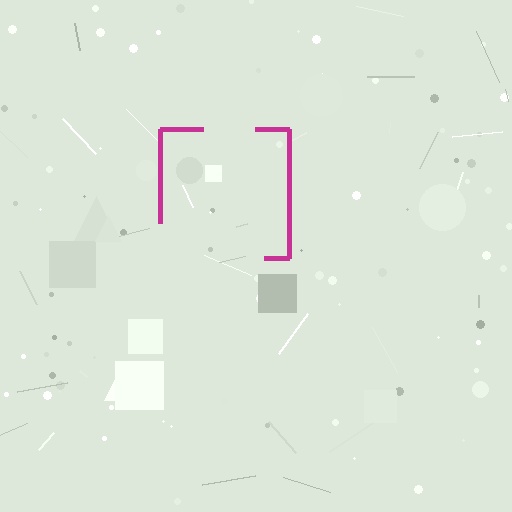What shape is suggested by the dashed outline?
The dashed outline suggests a square.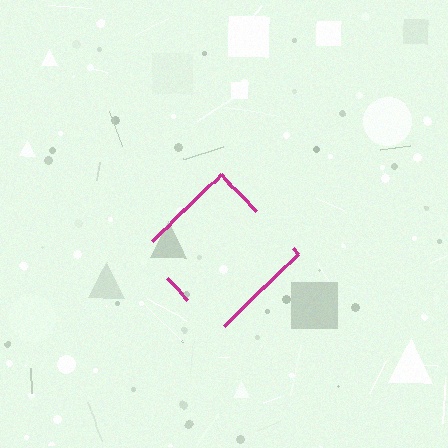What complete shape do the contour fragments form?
The contour fragments form a diamond.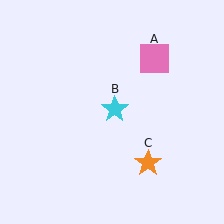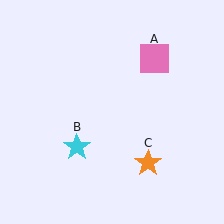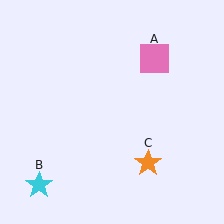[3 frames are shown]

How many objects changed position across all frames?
1 object changed position: cyan star (object B).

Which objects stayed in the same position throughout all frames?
Pink square (object A) and orange star (object C) remained stationary.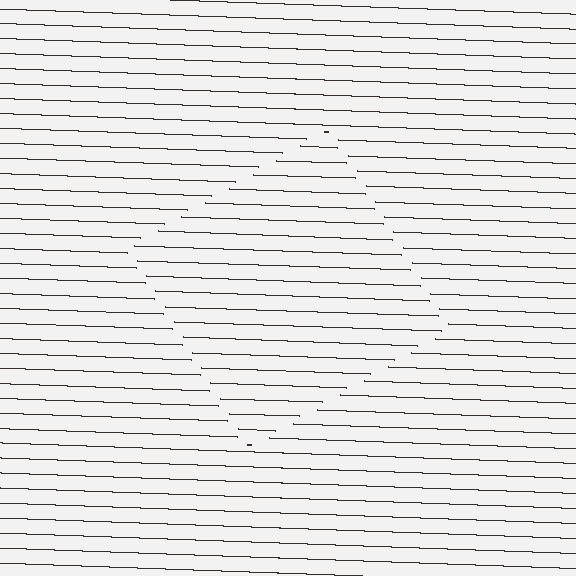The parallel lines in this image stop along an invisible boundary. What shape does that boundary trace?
An illusory square. The interior of the shape contains the same grating, shifted by half a period — the contour is defined by the phase discontinuity where line-ends from the inner and outer gratings abut.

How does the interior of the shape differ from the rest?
The interior of the shape contains the same grating, shifted by half a period — the contour is defined by the phase discontinuity where line-ends from the inner and outer gratings abut.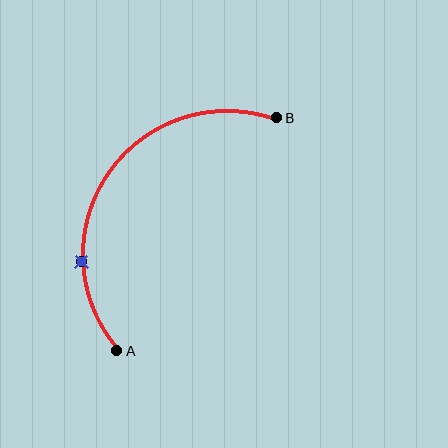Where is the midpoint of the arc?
The arc midpoint is the point on the curve farthest from the straight line joining A and B. It sits above and to the left of that line.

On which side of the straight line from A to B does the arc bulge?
The arc bulges above and to the left of the straight line connecting A and B.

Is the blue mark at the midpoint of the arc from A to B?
No. The blue mark lies on the arc but is closer to endpoint A. The arc midpoint would be at the point on the curve equidistant along the arc from both A and B.